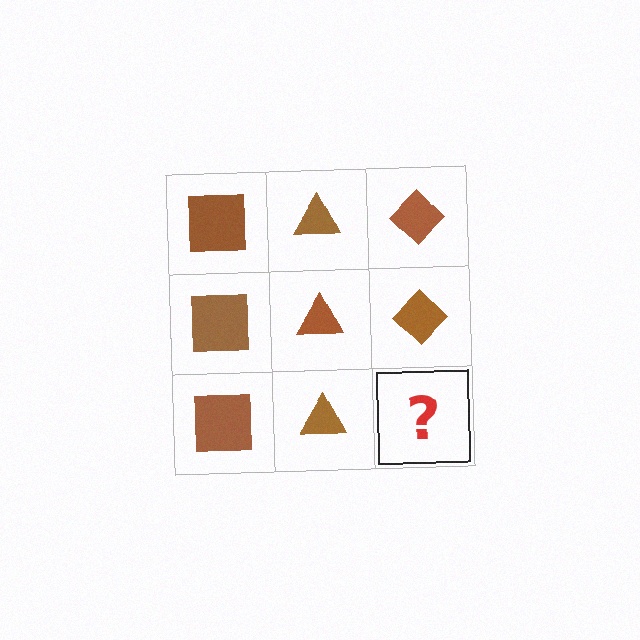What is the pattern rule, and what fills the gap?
The rule is that each column has a consistent shape. The gap should be filled with a brown diamond.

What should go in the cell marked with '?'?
The missing cell should contain a brown diamond.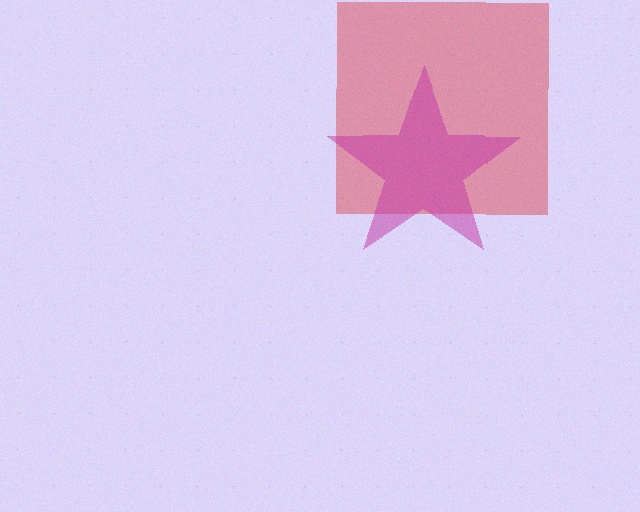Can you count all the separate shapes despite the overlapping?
Yes, there are 2 separate shapes.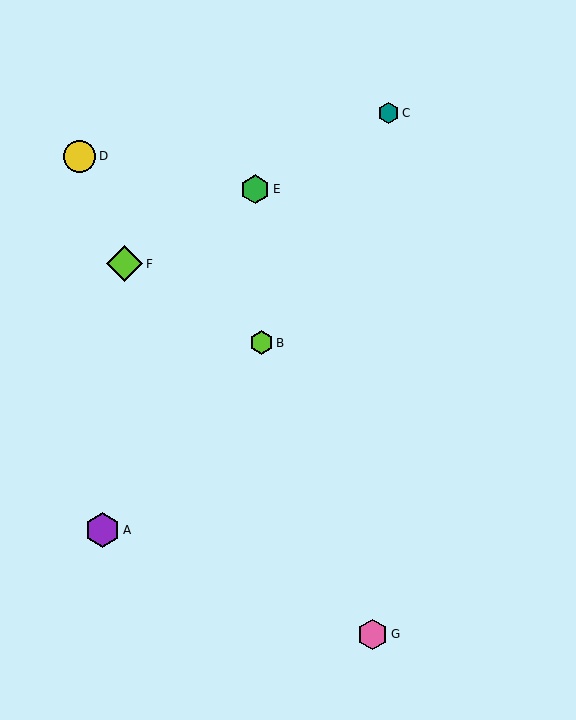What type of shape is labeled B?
Shape B is a lime hexagon.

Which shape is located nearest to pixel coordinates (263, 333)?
The lime hexagon (labeled B) at (261, 343) is nearest to that location.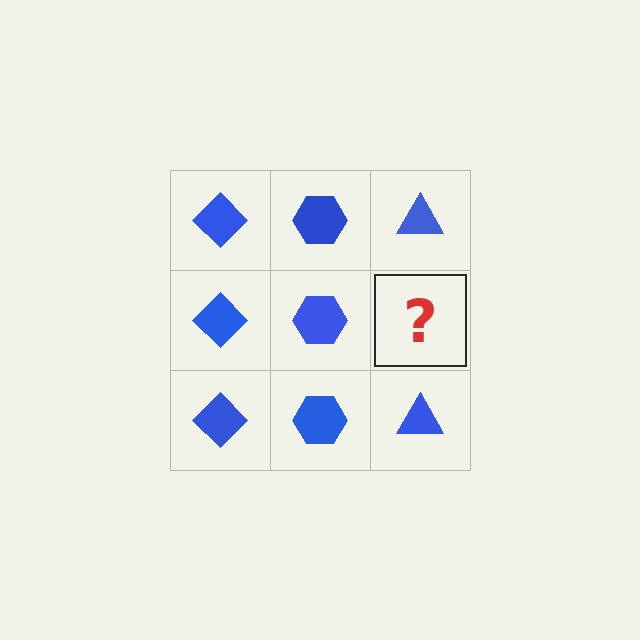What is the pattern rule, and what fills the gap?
The rule is that each column has a consistent shape. The gap should be filled with a blue triangle.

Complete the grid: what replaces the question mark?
The question mark should be replaced with a blue triangle.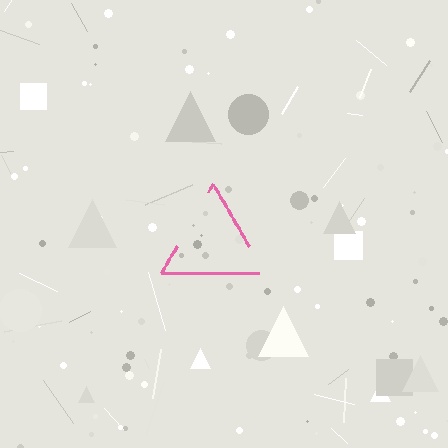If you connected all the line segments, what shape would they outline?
They would outline a triangle.